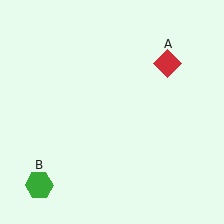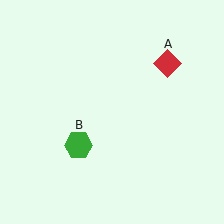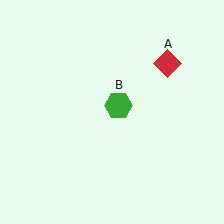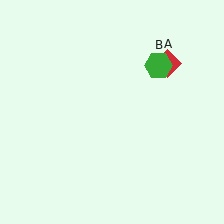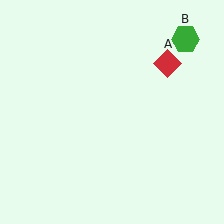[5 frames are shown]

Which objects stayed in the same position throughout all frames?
Red diamond (object A) remained stationary.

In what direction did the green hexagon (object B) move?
The green hexagon (object B) moved up and to the right.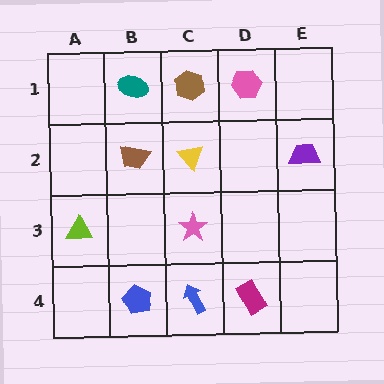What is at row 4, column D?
A magenta rectangle.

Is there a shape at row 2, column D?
No, that cell is empty.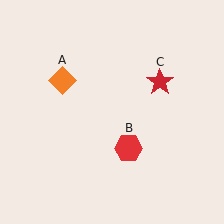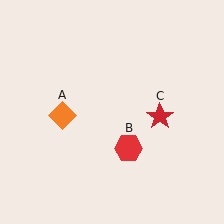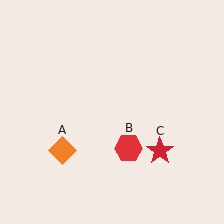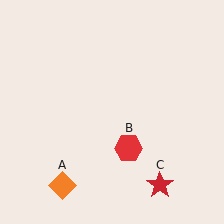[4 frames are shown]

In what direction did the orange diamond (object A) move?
The orange diamond (object A) moved down.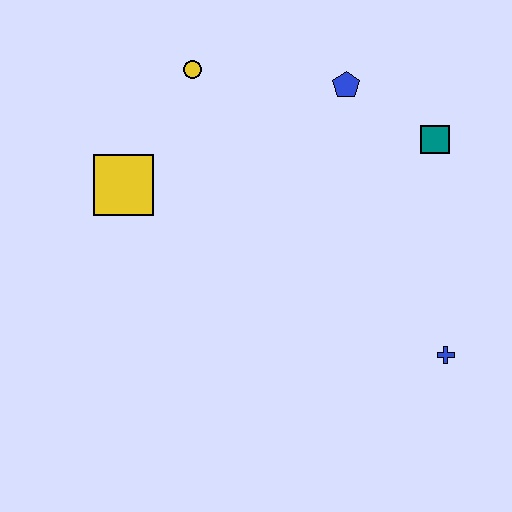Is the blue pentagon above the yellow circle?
No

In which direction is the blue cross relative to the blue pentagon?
The blue cross is below the blue pentagon.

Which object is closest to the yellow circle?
The yellow square is closest to the yellow circle.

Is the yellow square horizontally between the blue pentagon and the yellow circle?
No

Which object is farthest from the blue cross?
The yellow circle is farthest from the blue cross.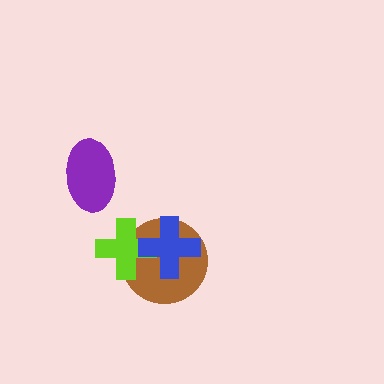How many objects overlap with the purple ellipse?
0 objects overlap with the purple ellipse.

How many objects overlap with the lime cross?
2 objects overlap with the lime cross.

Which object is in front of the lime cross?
The blue cross is in front of the lime cross.